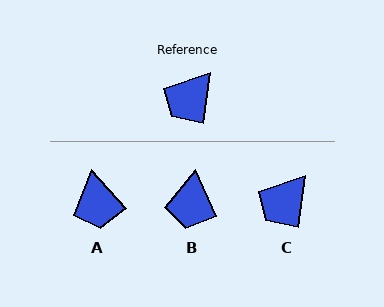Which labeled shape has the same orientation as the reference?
C.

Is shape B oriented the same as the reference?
No, it is off by about 32 degrees.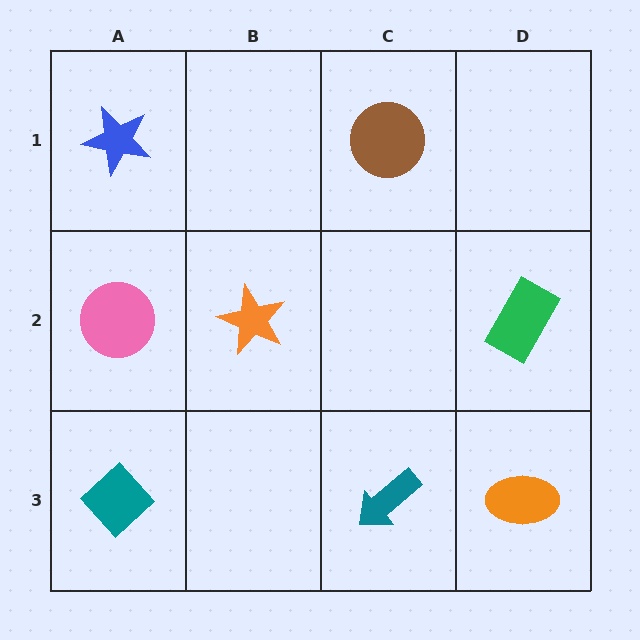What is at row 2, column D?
A green rectangle.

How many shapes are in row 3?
3 shapes.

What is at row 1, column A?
A blue star.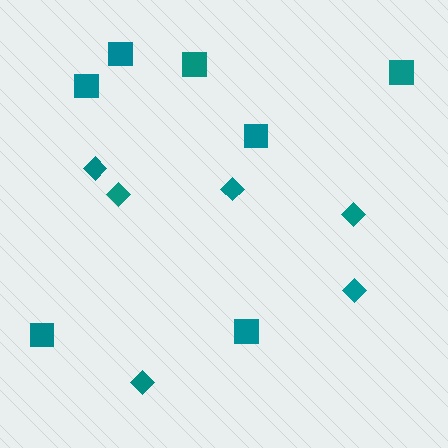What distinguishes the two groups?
There are 2 groups: one group of diamonds (6) and one group of squares (7).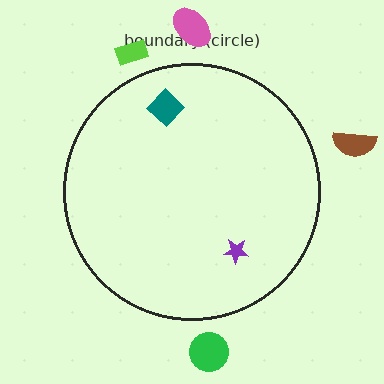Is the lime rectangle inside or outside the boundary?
Outside.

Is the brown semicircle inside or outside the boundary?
Outside.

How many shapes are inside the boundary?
2 inside, 4 outside.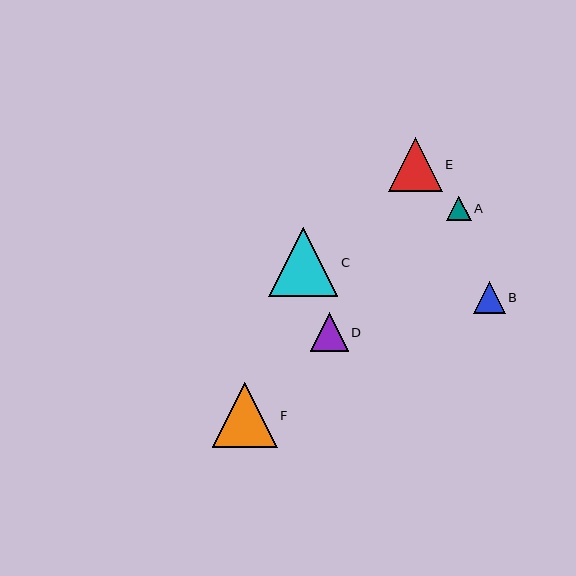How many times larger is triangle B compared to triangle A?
Triangle B is approximately 1.3 times the size of triangle A.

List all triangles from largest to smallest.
From largest to smallest: C, F, E, D, B, A.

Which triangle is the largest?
Triangle C is the largest with a size of approximately 69 pixels.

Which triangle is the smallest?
Triangle A is the smallest with a size of approximately 24 pixels.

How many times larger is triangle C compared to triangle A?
Triangle C is approximately 2.8 times the size of triangle A.